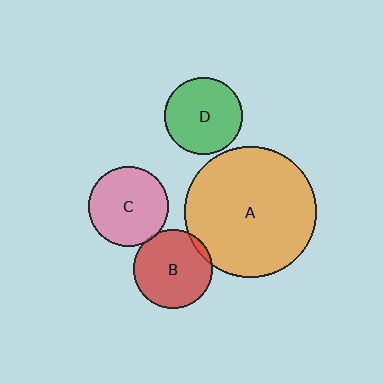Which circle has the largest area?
Circle A (orange).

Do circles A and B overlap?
Yes.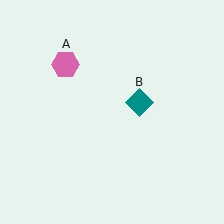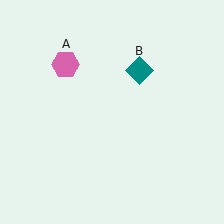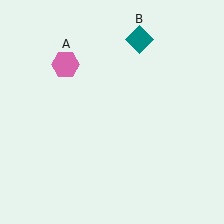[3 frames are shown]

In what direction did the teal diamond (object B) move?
The teal diamond (object B) moved up.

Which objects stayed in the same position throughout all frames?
Pink hexagon (object A) remained stationary.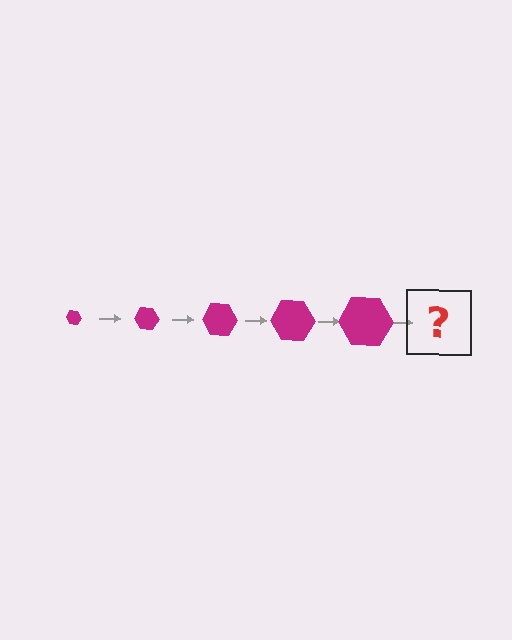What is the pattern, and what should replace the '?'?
The pattern is that the hexagon gets progressively larger each step. The '?' should be a magenta hexagon, larger than the previous one.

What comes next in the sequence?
The next element should be a magenta hexagon, larger than the previous one.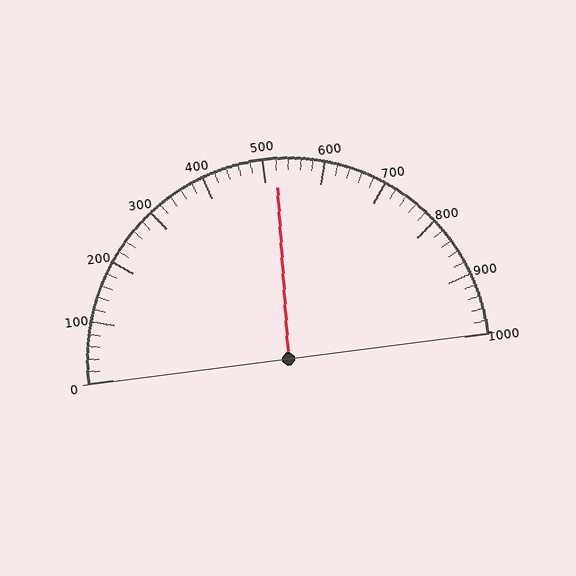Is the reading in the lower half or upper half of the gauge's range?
The reading is in the upper half of the range (0 to 1000).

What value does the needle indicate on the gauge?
The needle indicates approximately 520.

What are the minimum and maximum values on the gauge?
The gauge ranges from 0 to 1000.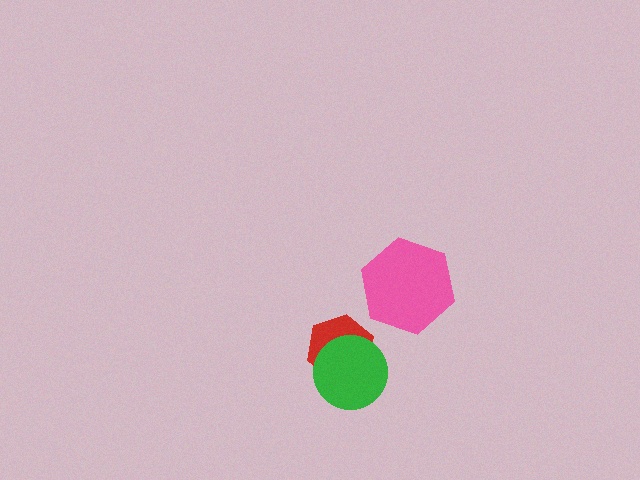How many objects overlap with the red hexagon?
1 object overlaps with the red hexagon.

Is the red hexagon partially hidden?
Yes, it is partially covered by another shape.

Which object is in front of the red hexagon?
The green circle is in front of the red hexagon.